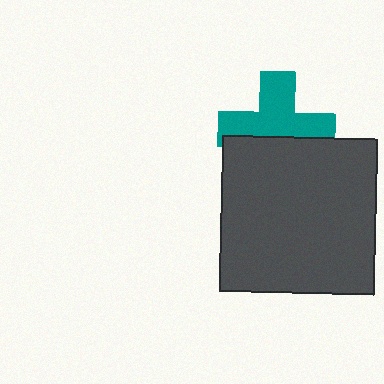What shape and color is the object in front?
The object in front is a dark gray square.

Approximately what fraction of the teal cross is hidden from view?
Roughly 40% of the teal cross is hidden behind the dark gray square.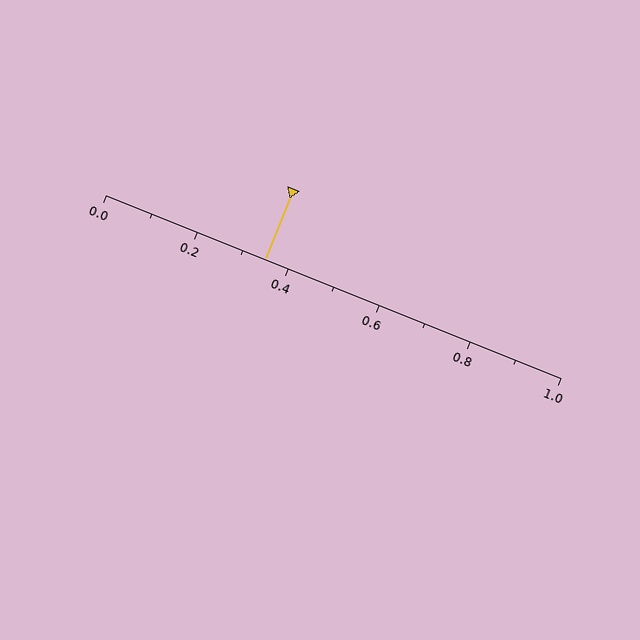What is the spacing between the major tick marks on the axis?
The major ticks are spaced 0.2 apart.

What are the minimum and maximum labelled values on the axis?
The axis runs from 0.0 to 1.0.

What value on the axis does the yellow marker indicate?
The marker indicates approximately 0.35.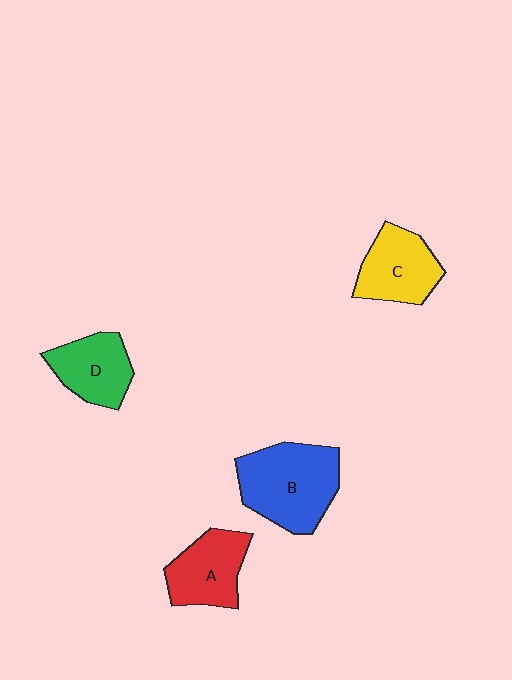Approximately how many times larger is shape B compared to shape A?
Approximately 1.5 times.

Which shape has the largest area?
Shape B (blue).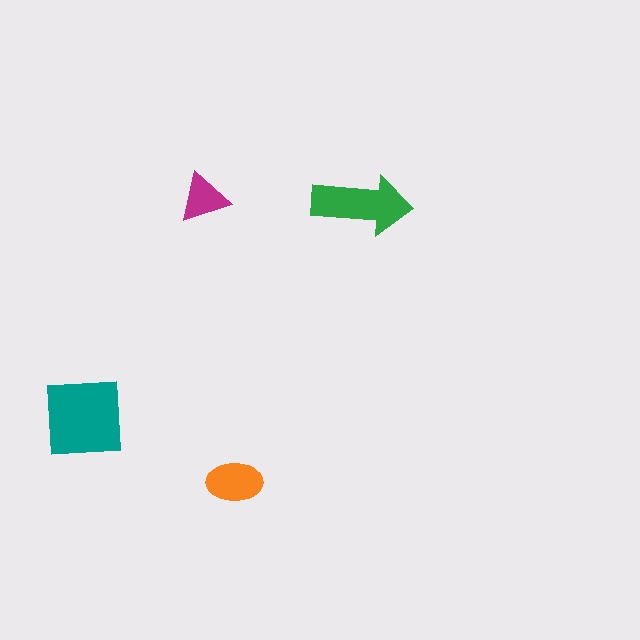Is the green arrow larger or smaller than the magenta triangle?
Larger.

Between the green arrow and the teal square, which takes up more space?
The teal square.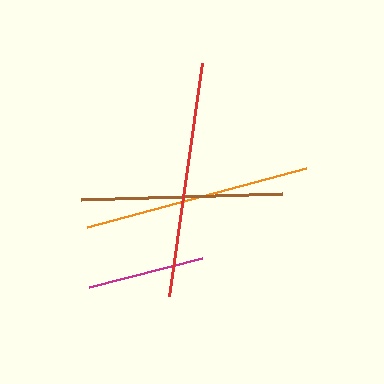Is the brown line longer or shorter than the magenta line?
The brown line is longer than the magenta line.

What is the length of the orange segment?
The orange segment is approximately 227 pixels long.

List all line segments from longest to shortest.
From longest to shortest: red, orange, brown, magenta.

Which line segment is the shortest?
The magenta line is the shortest at approximately 117 pixels.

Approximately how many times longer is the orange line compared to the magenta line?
The orange line is approximately 1.9 times the length of the magenta line.